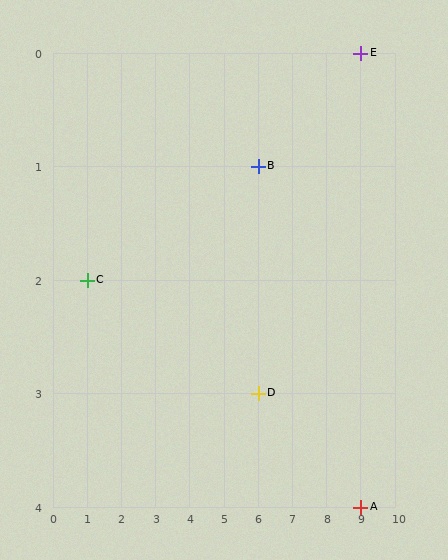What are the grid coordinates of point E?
Point E is at grid coordinates (9, 0).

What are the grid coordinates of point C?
Point C is at grid coordinates (1, 2).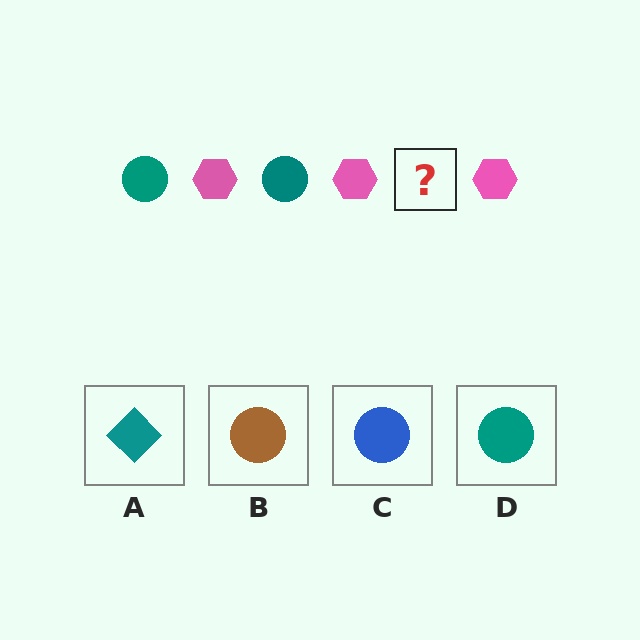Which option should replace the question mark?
Option D.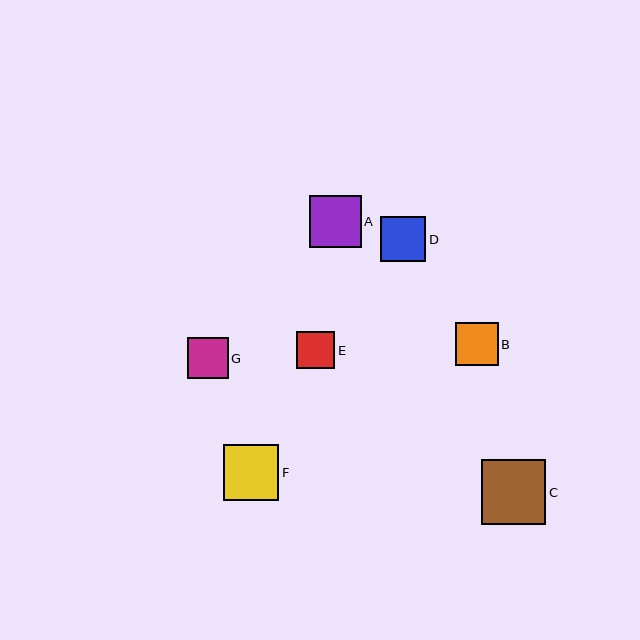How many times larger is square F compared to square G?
Square F is approximately 1.3 times the size of square G.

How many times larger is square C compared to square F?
Square C is approximately 1.2 times the size of square F.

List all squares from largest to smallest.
From largest to smallest: C, F, A, D, B, G, E.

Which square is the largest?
Square C is the largest with a size of approximately 64 pixels.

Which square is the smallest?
Square E is the smallest with a size of approximately 38 pixels.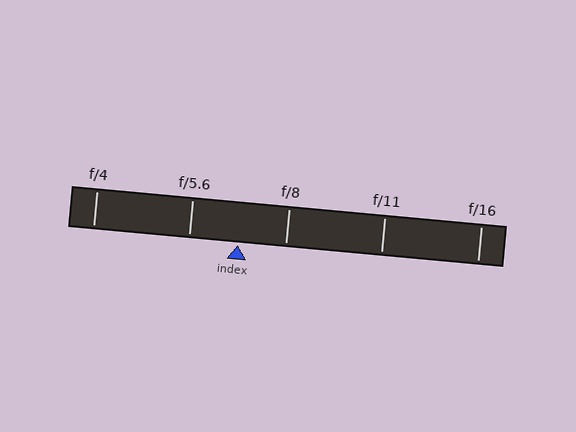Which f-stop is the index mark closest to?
The index mark is closest to f/8.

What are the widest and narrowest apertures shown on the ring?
The widest aperture shown is f/4 and the narrowest is f/16.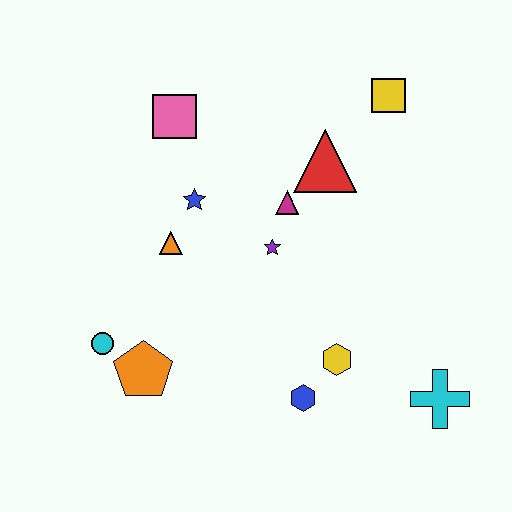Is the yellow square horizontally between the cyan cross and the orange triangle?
Yes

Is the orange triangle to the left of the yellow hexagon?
Yes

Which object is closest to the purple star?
The magenta triangle is closest to the purple star.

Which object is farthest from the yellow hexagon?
The pink square is farthest from the yellow hexagon.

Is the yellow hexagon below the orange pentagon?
No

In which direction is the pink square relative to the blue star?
The pink square is above the blue star.